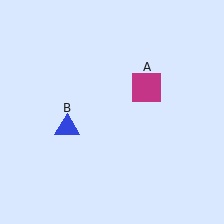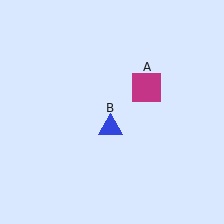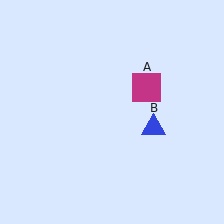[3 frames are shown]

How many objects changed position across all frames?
1 object changed position: blue triangle (object B).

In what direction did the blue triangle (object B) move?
The blue triangle (object B) moved right.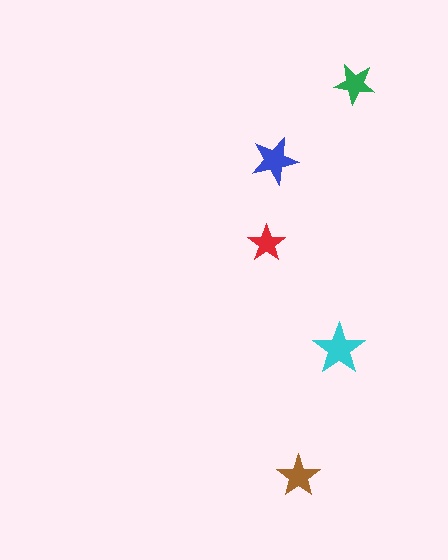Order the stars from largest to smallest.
the cyan one, the blue one, the brown one, the green one, the red one.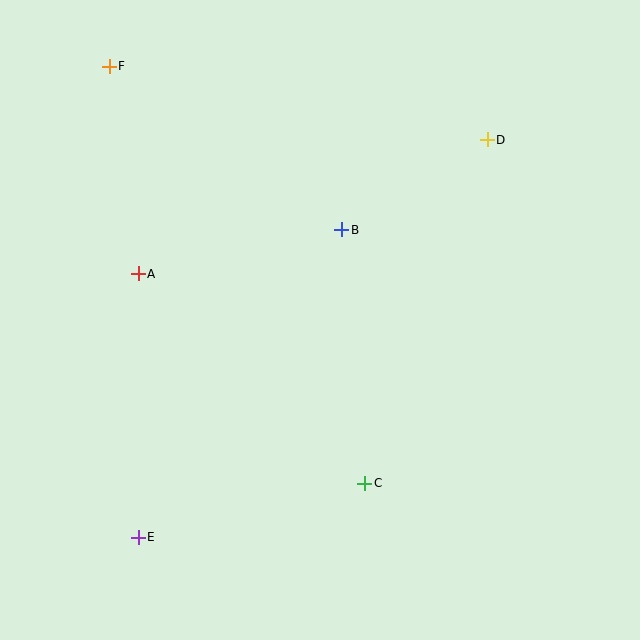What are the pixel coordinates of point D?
Point D is at (487, 140).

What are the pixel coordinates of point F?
Point F is at (109, 66).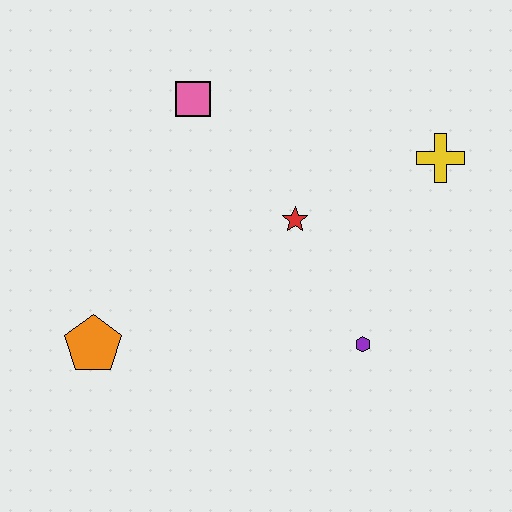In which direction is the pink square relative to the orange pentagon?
The pink square is above the orange pentagon.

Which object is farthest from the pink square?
The purple hexagon is farthest from the pink square.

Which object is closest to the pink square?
The red star is closest to the pink square.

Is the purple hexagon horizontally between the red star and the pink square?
No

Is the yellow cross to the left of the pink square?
No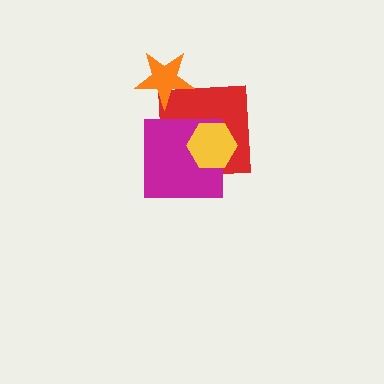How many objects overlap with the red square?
3 objects overlap with the red square.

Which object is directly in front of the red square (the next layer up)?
The orange star is directly in front of the red square.